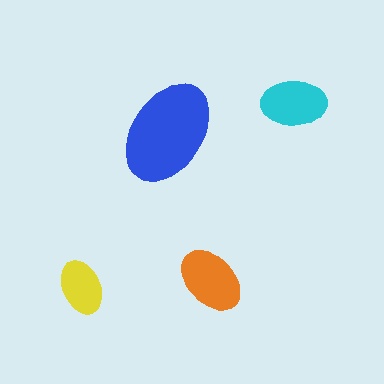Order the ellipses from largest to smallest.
the blue one, the orange one, the cyan one, the yellow one.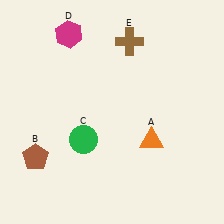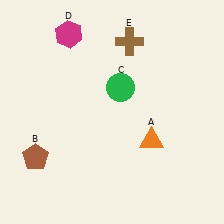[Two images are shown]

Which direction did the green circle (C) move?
The green circle (C) moved up.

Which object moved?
The green circle (C) moved up.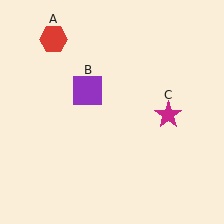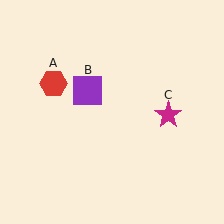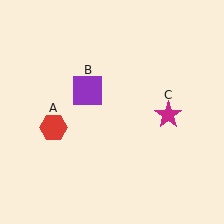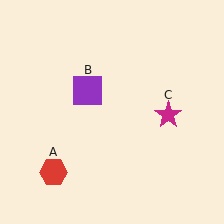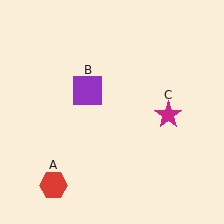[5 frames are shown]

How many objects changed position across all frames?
1 object changed position: red hexagon (object A).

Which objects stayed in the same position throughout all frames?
Purple square (object B) and magenta star (object C) remained stationary.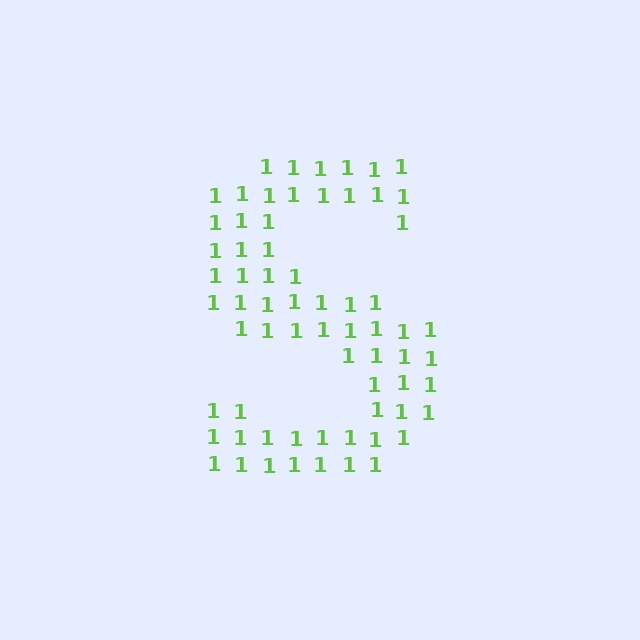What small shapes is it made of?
It is made of small digit 1's.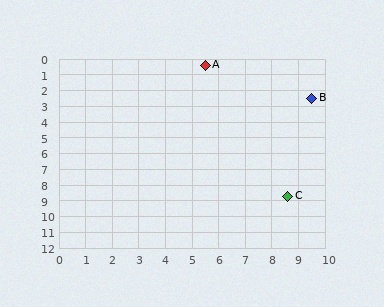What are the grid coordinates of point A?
Point A is at approximately (5.5, 0.4).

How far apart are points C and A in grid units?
Points C and A are about 8.9 grid units apart.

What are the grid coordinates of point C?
Point C is at approximately (8.6, 8.7).